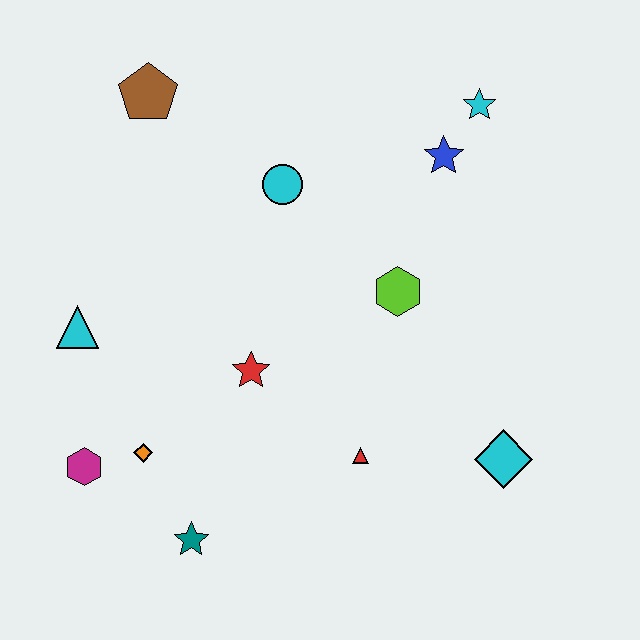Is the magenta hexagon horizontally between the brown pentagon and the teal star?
No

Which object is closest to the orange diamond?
The magenta hexagon is closest to the orange diamond.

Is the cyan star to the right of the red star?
Yes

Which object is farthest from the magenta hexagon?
The cyan star is farthest from the magenta hexagon.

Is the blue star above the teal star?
Yes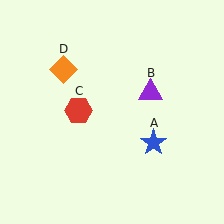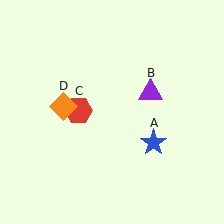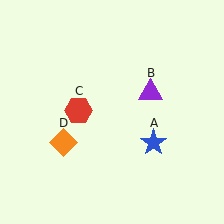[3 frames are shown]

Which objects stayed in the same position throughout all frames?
Blue star (object A) and purple triangle (object B) and red hexagon (object C) remained stationary.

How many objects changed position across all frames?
1 object changed position: orange diamond (object D).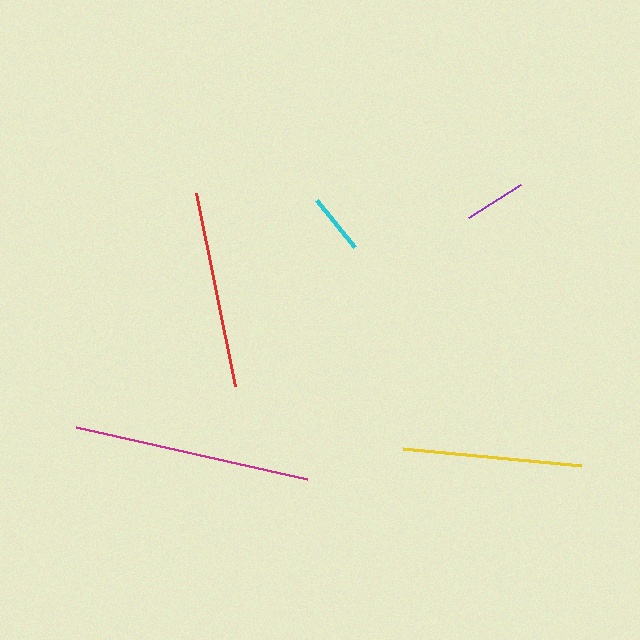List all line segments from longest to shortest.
From longest to shortest: magenta, red, yellow, purple, cyan.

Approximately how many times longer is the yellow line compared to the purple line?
The yellow line is approximately 2.9 times the length of the purple line.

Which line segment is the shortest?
The cyan line is the shortest at approximately 61 pixels.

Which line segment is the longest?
The magenta line is the longest at approximately 236 pixels.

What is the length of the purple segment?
The purple segment is approximately 62 pixels long.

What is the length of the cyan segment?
The cyan segment is approximately 61 pixels long.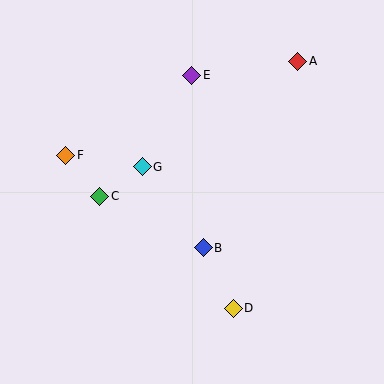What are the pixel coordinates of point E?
Point E is at (192, 75).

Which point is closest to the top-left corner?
Point F is closest to the top-left corner.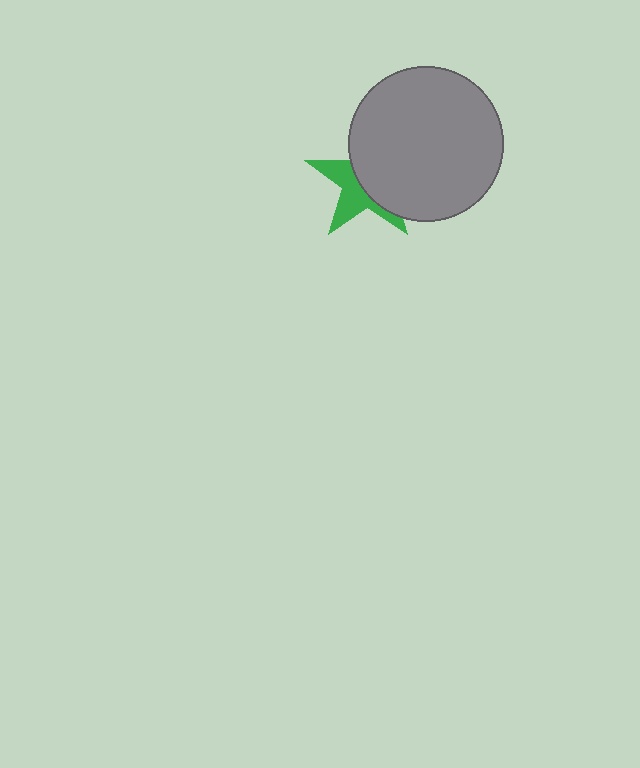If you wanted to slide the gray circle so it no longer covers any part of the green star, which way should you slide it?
Slide it right — that is the most direct way to separate the two shapes.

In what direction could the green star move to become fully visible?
The green star could move left. That would shift it out from behind the gray circle entirely.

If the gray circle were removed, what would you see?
You would see the complete green star.